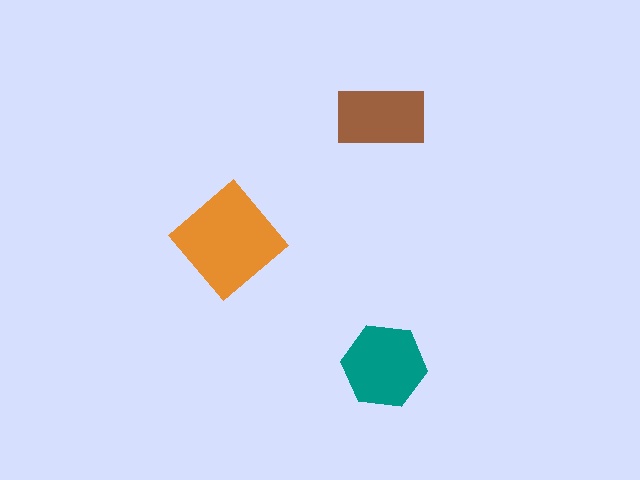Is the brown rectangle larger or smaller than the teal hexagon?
Smaller.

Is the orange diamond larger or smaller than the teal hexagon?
Larger.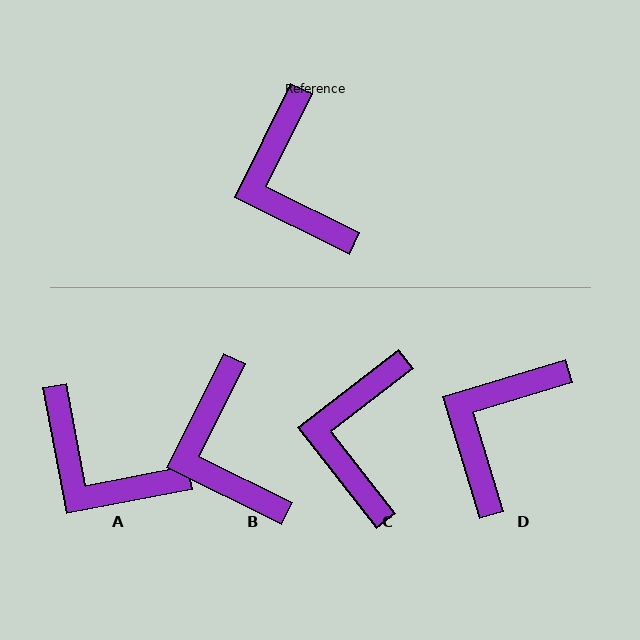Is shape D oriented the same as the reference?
No, it is off by about 47 degrees.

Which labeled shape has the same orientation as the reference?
B.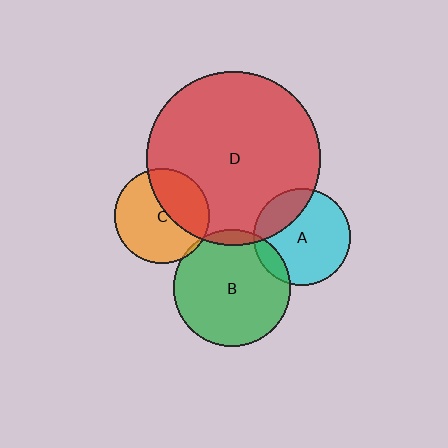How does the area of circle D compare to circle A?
Approximately 3.2 times.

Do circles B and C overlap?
Yes.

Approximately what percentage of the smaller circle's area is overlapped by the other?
Approximately 5%.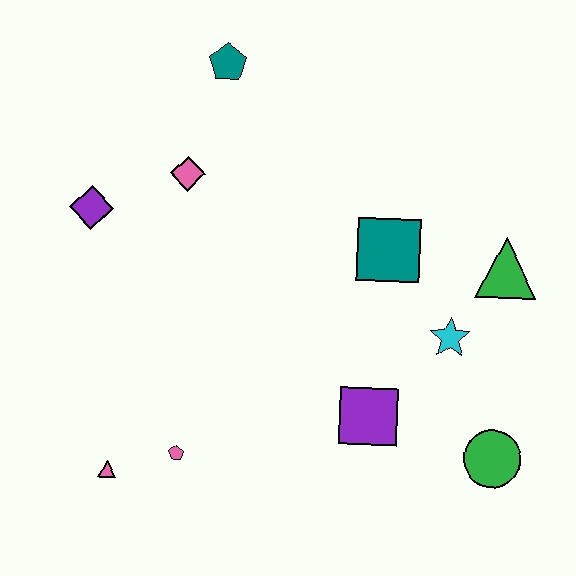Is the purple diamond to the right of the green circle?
No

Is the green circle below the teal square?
Yes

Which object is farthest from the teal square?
The pink triangle is farthest from the teal square.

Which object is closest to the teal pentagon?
The pink diamond is closest to the teal pentagon.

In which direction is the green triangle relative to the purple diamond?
The green triangle is to the right of the purple diamond.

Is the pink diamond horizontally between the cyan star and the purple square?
No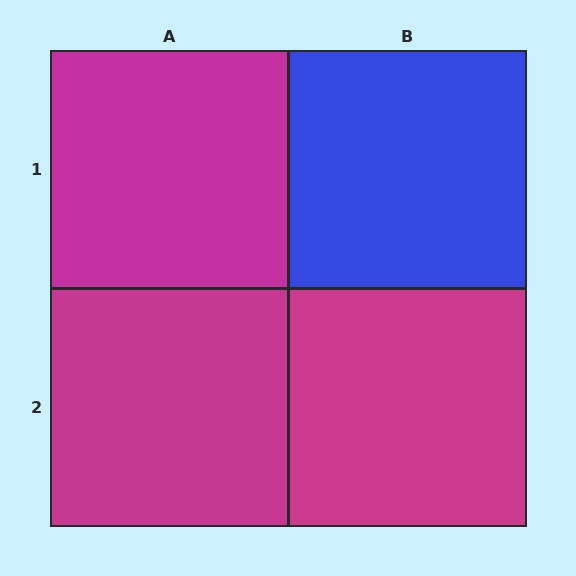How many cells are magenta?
3 cells are magenta.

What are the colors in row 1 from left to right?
Magenta, blue.